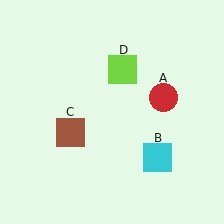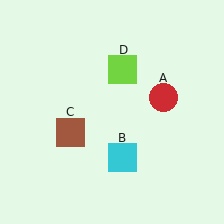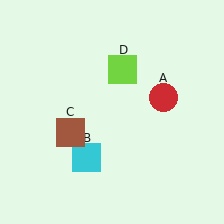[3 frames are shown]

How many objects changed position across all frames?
1 object changed position: cyan square (object B).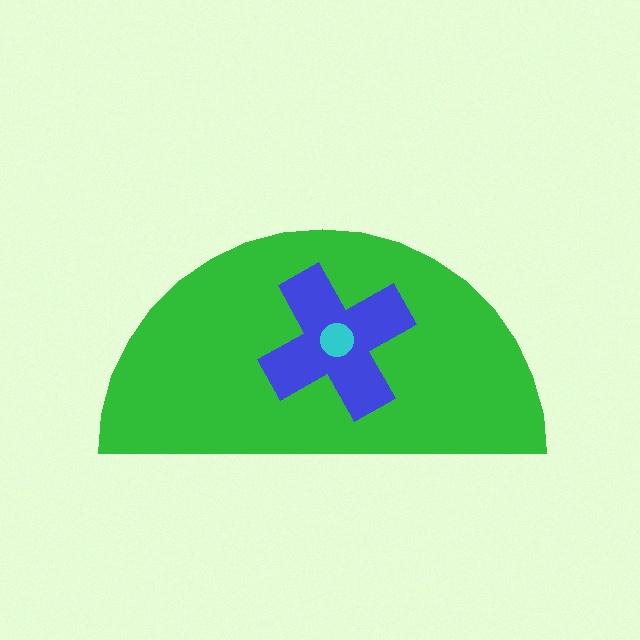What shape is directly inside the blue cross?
The cyan circle.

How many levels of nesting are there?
3.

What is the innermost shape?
The cyan circle.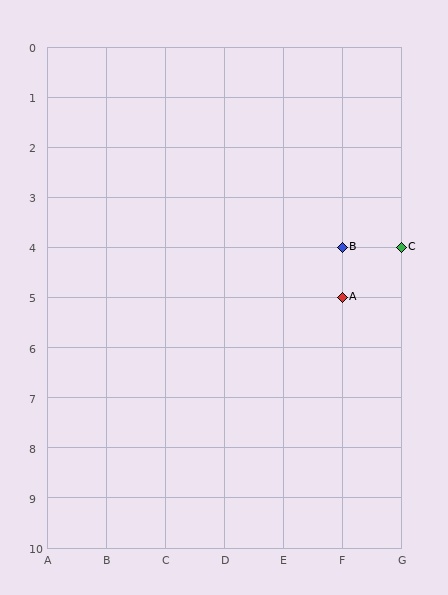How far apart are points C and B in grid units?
Points C and B are 1 column apart.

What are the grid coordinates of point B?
Point B is at grid coordinates (F, 4).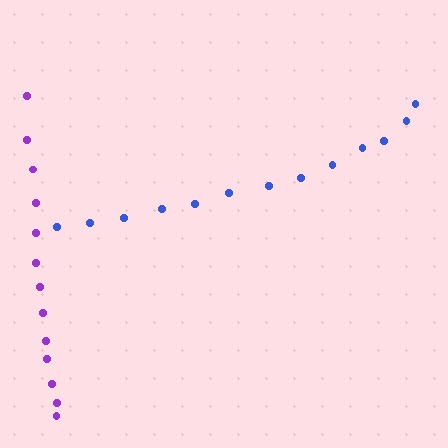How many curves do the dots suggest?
There are 2 distinct paths.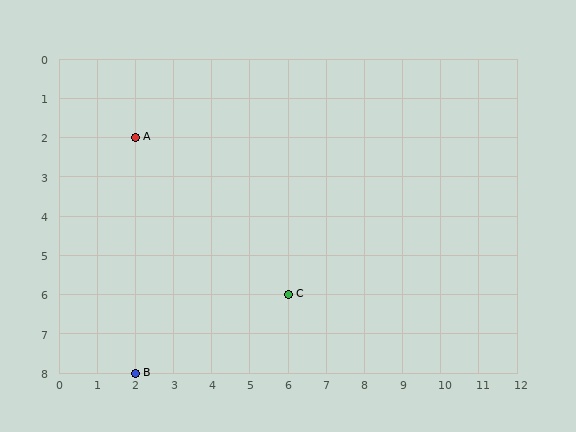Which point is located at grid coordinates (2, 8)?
Point B is at (2, 8).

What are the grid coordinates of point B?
Point B is at grid coordinates (2, 8).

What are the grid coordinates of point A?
Point A is at grid coordinates (2, 2).